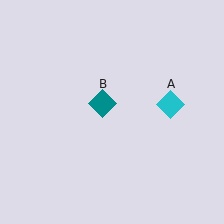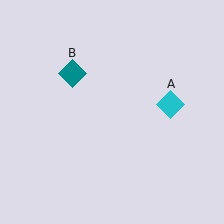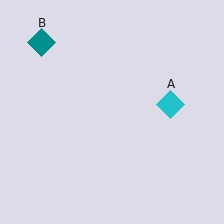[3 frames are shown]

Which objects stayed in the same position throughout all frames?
Cyan diamond (object A) remained stationary.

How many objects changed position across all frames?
1 object changed position: teal diamond (object B).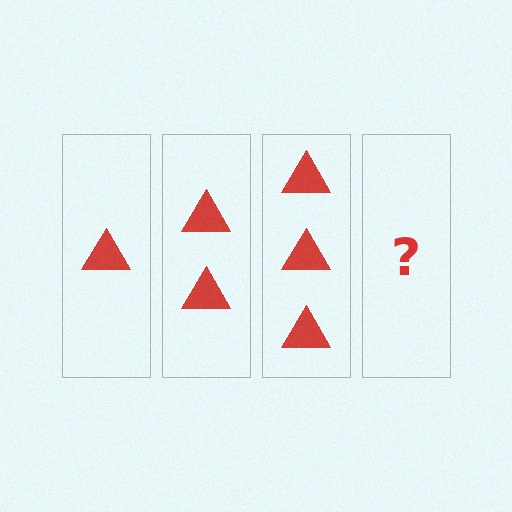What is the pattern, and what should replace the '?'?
The pattern is that each step adds one more triangle. The '?' should be 4 triangles.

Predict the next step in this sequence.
The next step is 4 triangles.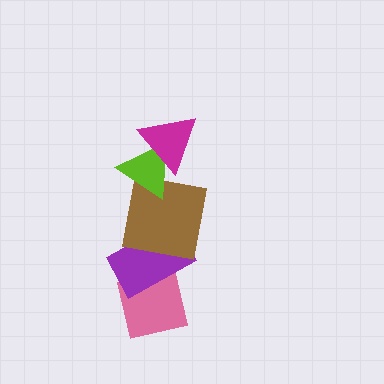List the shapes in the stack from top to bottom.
From top to bottom: the magenta triangle, the lime triangle, the brown square, the purple rectangle, the pink square.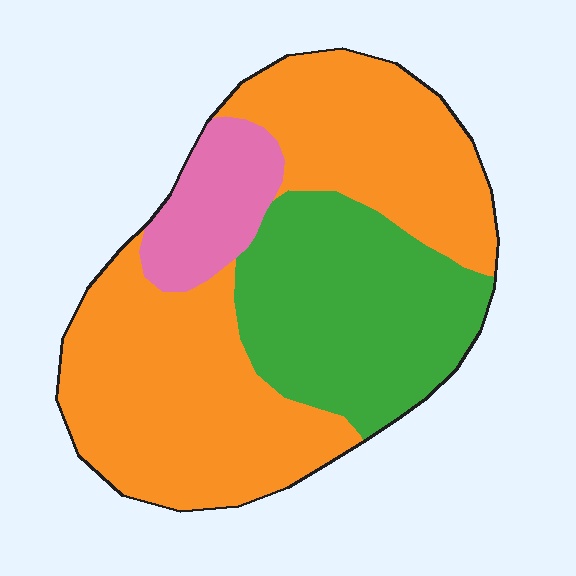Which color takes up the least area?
Pink, at roughly 10%.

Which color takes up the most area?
Orange, at roughly 60%.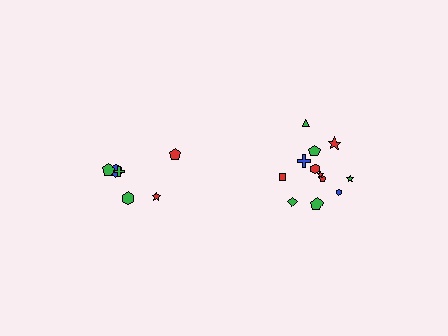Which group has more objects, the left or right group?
The right group.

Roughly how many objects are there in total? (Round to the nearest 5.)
Roughly 20 objects in total.